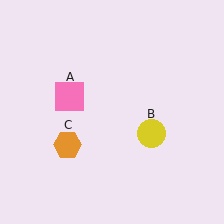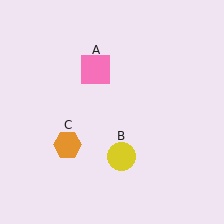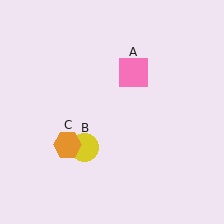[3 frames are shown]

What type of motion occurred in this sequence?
The pink square (object A), yellow circle (object B) rotated clockwise around the center of the scene.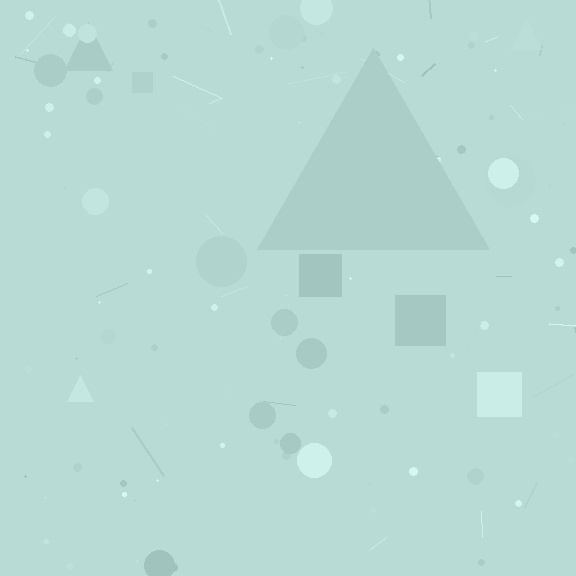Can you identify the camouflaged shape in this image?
The camouflaged shape is a triangle.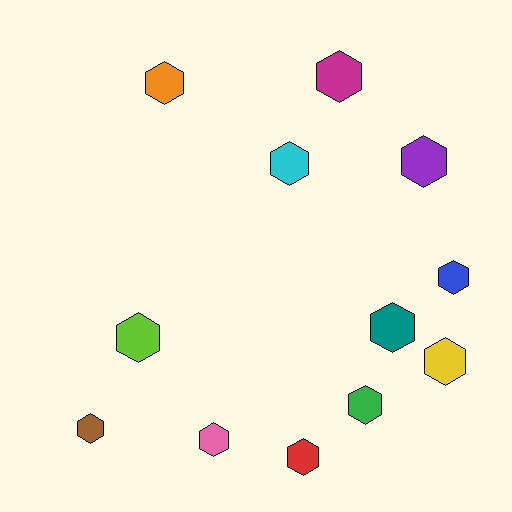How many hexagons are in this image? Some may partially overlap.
There are 12 hexagons.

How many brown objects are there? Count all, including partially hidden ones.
There is 1 brown object.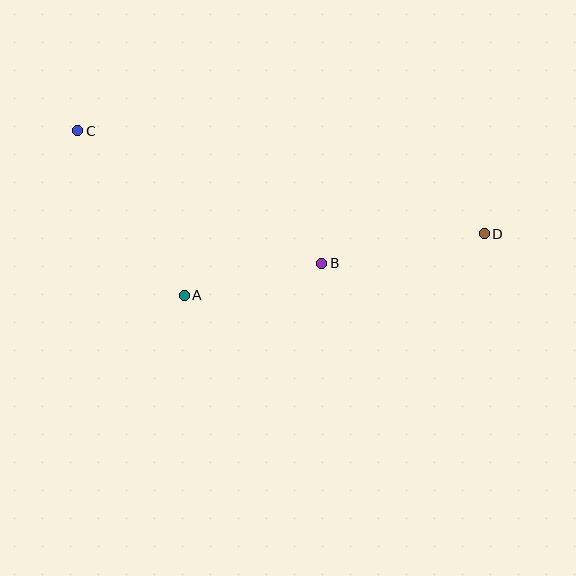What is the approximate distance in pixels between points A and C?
The distance between A and C is approximately 196 pixels.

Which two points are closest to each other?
Points A and B are closest to each other.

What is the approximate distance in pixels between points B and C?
The distance between B and C is approximately 278 pixels.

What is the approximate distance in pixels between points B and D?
The distance between B and D is approximately 165 pixels.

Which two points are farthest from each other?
Points C and D are farthest from each other.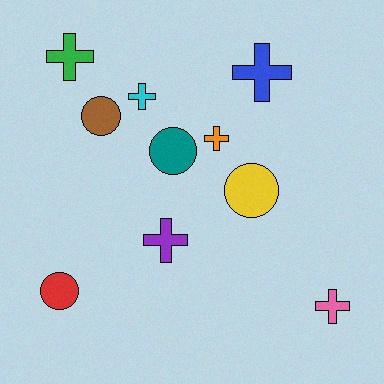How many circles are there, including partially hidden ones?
There are 4 circles.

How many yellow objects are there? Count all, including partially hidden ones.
There is 1 yellow object.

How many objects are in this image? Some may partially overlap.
There are 10 objects.